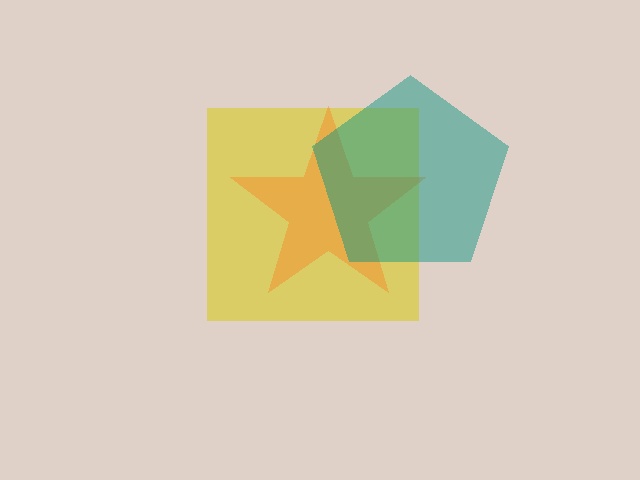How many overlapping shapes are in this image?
There are 3 overlapping shapes in the image.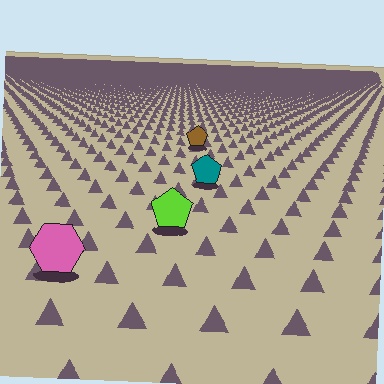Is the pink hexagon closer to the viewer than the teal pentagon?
Yes. The pink hexagon is closer — you can tell from the texture gradient: the ground texture is coarser near it.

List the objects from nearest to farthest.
From nearest to farthest: the pink hexagon, the lime pentagon, the teal pentagon, the brown pentagon.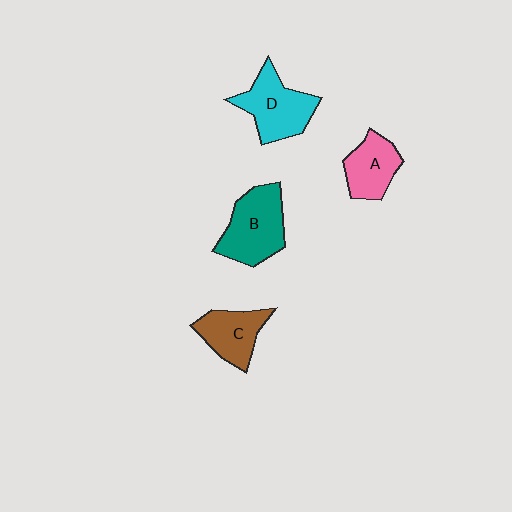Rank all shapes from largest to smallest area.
From largest to smallest: B (teal), D (cyan), C (brown), A (pink).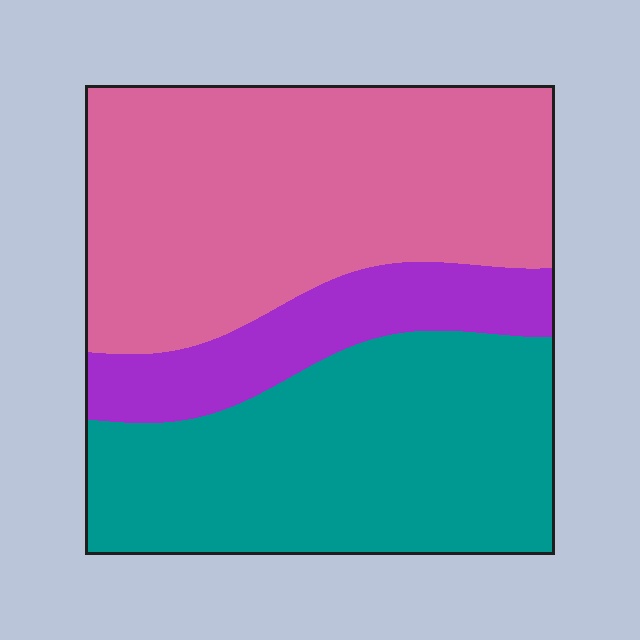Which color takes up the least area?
Purple, at roughly 15%.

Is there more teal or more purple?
Teal.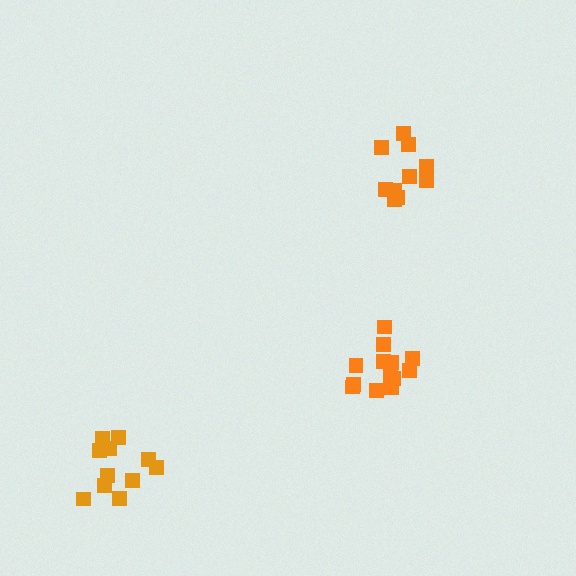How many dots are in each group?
Group 1: 11 dots, Group 2: 11 dots, Group 3: 13 dots (35 total).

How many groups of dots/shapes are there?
There are 3 groups.